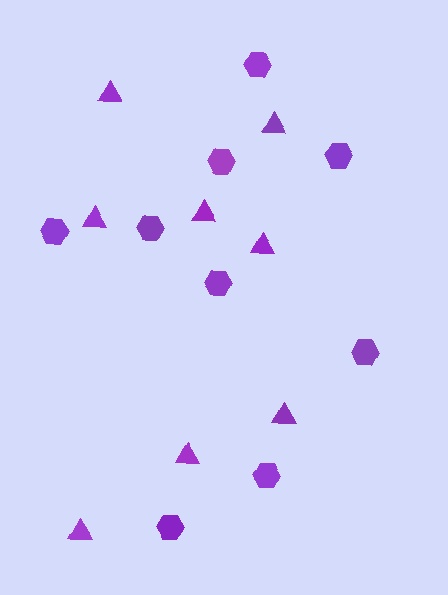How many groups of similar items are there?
There are 2 groups: one group of triangles (8) and one group of hexagons (9).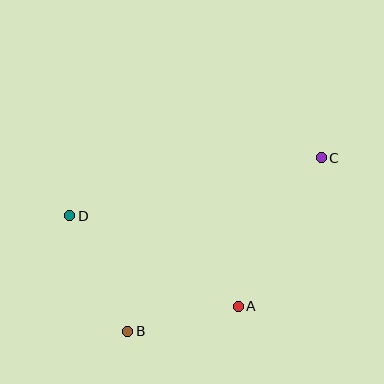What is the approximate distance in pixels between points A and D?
The distance between A and D is approximately 191 pixels.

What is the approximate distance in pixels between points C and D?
The distance between C and D is approximately 258 pixels.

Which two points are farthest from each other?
Points B and C are farthest from each other.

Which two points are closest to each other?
Points A and B are closest to each other.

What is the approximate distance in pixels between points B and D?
The distance between B and D is approximately 129 pixels.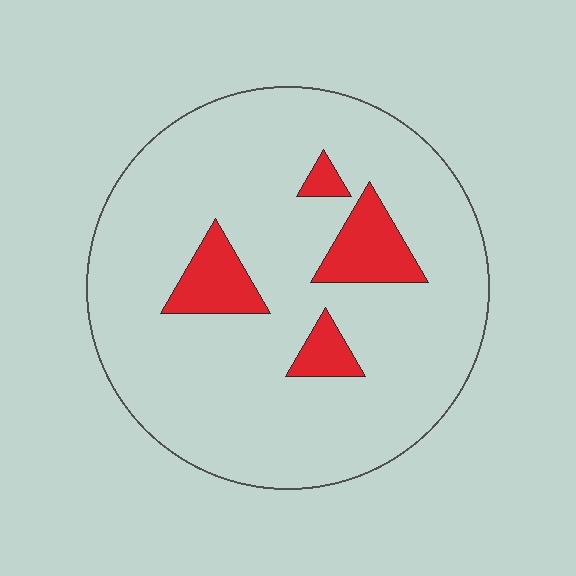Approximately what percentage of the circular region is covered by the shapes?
Approximately 10%.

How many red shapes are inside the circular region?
4.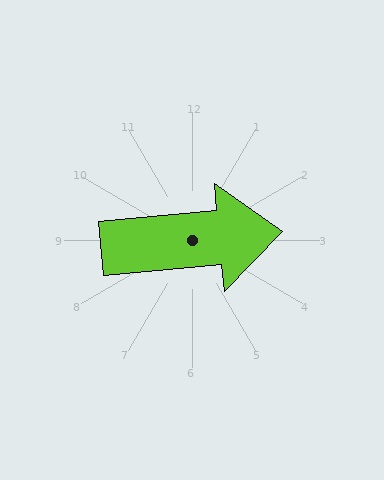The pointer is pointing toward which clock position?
Roughly 3 o'clock.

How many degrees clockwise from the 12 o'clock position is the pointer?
Approximately 85 degrees.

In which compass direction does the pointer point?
East.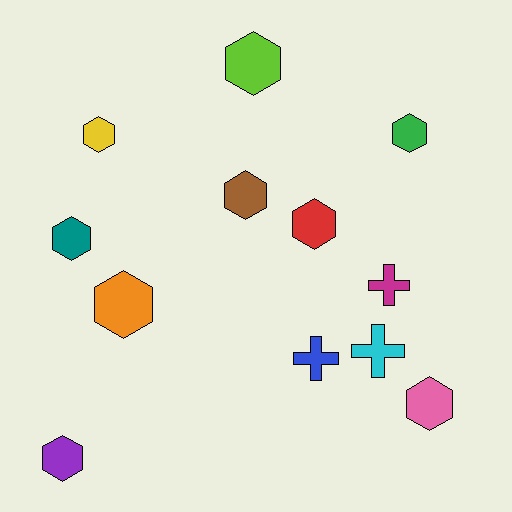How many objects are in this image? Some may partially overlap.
There are 12 objects.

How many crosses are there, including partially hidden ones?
There are 3 crosses.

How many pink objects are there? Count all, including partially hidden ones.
There is 1 pink object.